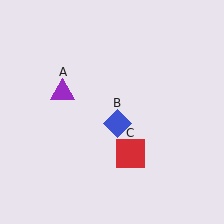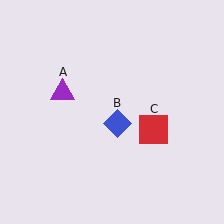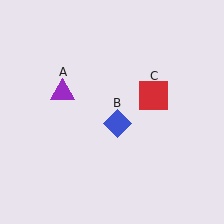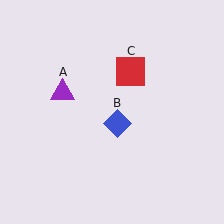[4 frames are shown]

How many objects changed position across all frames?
1 object changed position: red square (object C).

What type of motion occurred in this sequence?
The red square (object C) rotated counterclockwise around the center of the scene.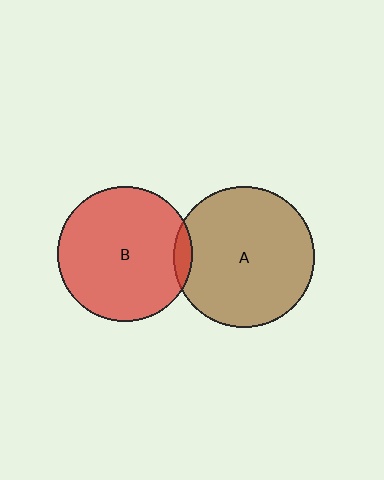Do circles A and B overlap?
Yes.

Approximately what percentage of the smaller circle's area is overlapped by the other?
Approximately 5%.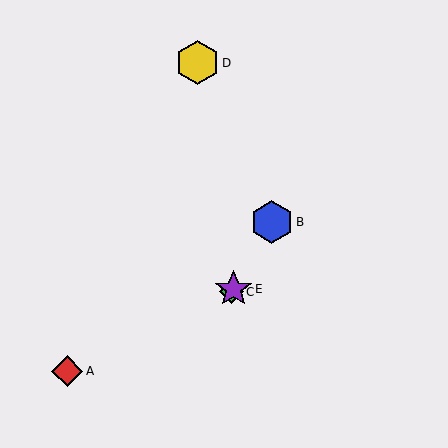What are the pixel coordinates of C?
Object C is at (232, 292).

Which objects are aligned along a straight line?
Objects B, C, E are aligned along a straight line.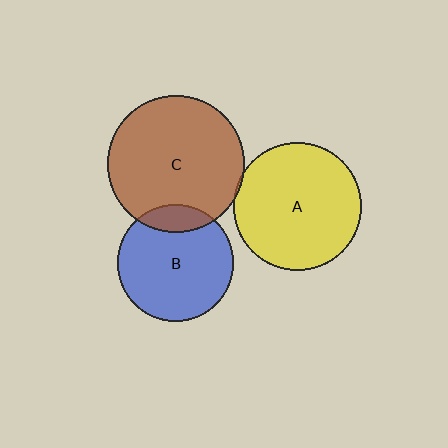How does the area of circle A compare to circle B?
Approximately 1.2 times.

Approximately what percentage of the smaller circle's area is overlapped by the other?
Approximately 15%.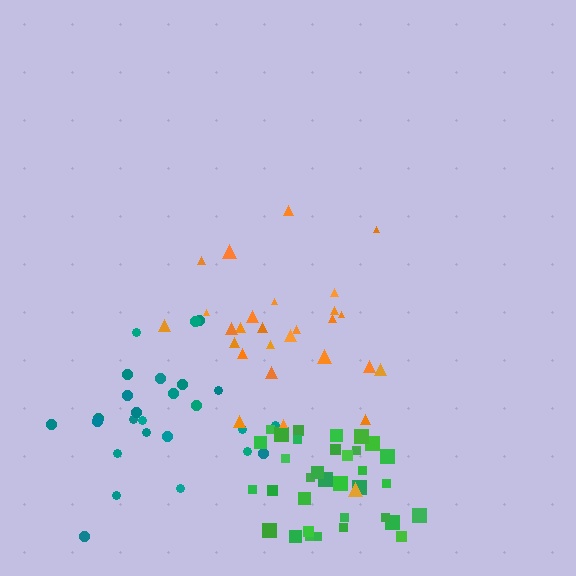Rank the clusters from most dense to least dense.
green, teal, orange.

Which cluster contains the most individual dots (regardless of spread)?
Green (34).